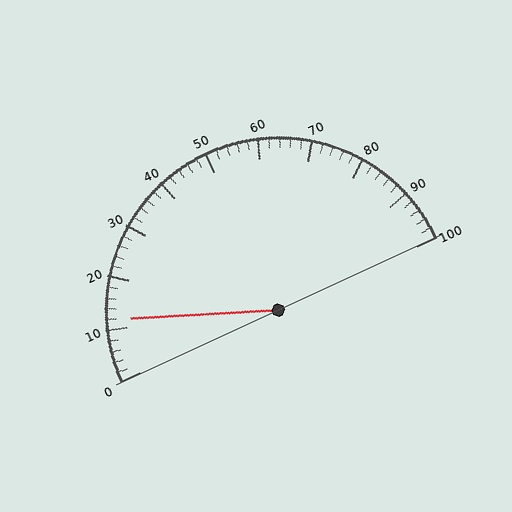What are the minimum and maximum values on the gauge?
The gauge ranges from 0 to 100.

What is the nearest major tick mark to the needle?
The nearest major tick mark is 10.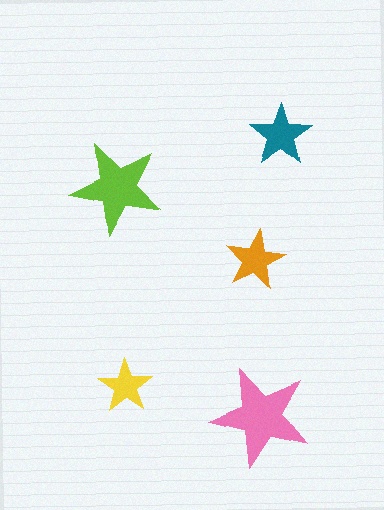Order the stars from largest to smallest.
the pink one, the lime one, the teal one, the orange one, the yellow one.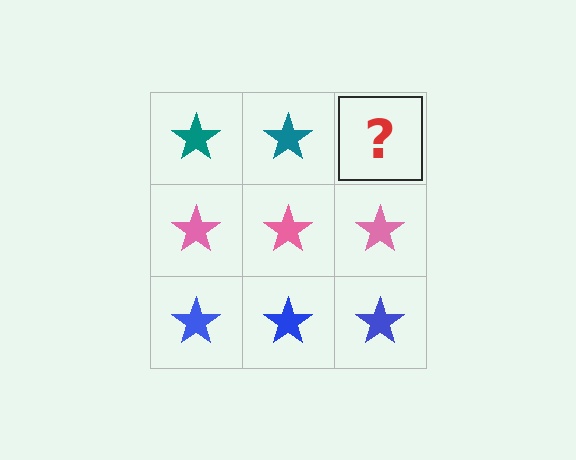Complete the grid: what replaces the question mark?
The question mark should be replaced with a teal star.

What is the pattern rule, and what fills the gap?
The rule is that each row has a consistent color. The gap should be filled with a teal star.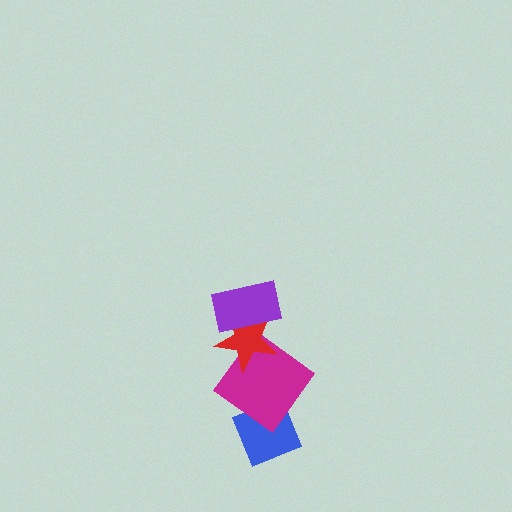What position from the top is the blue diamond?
The blue diamond is 4th from the top.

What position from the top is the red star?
The red star is 2nd from the top.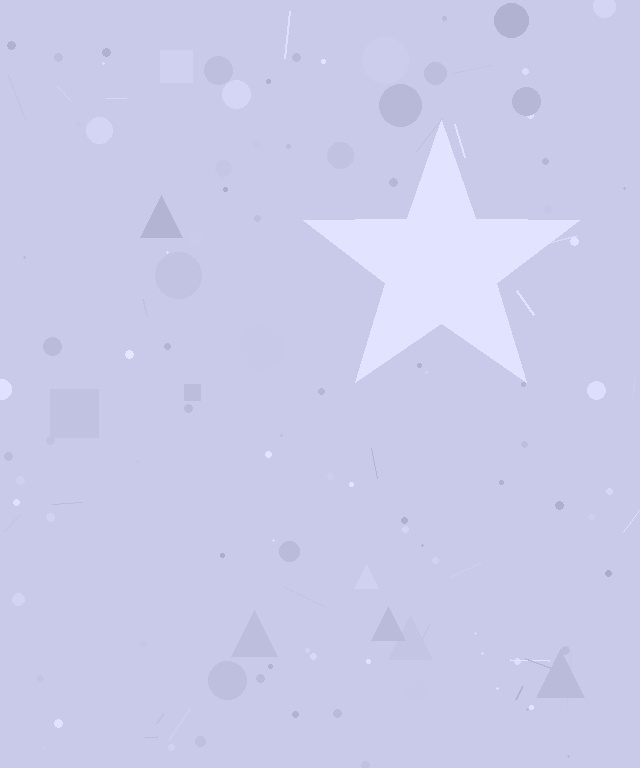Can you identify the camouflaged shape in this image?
The camouflaged shape is a star.